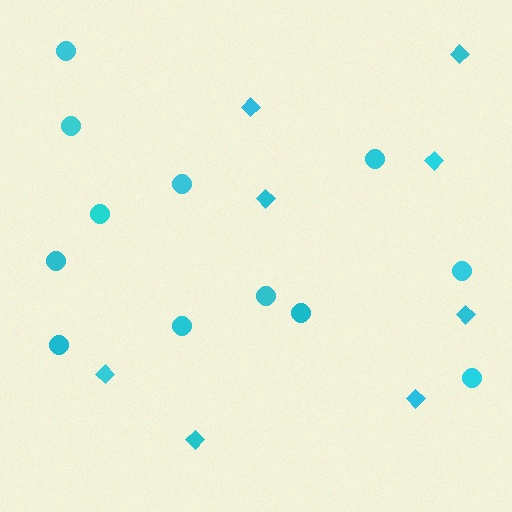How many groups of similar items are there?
There are 2 groups: one group of circles (12) and one group of diamonds (8).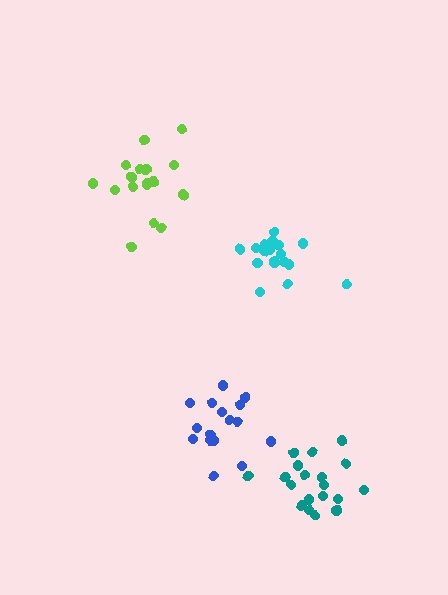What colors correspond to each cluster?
The clusters are colored: lime, cyan, teal, blue.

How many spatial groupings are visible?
There are 4 spatial groupings.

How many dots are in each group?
Group 1: 17 dots, Group 2: 18 dots, Group 3: 19 dots, Group 4: 16 dots (70 total).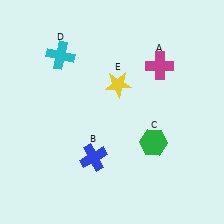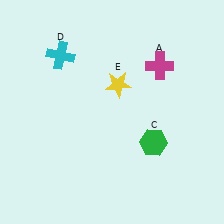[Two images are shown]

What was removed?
The blue cross (B) was removed in Image 2.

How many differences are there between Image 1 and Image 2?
There is 1 difference between the two images.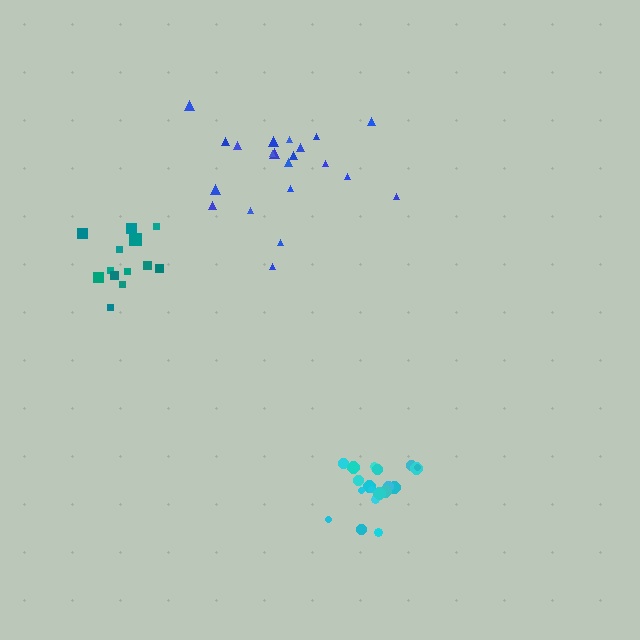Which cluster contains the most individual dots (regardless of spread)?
Blue (21).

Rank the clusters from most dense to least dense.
cyan, teal, blue.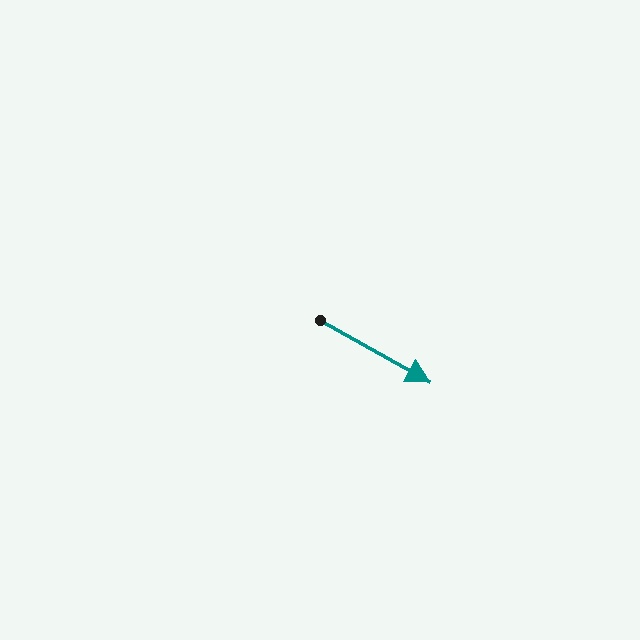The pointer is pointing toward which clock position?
Roughly 4 o'clock.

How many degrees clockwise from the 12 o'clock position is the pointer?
Approximately 119 degrees.